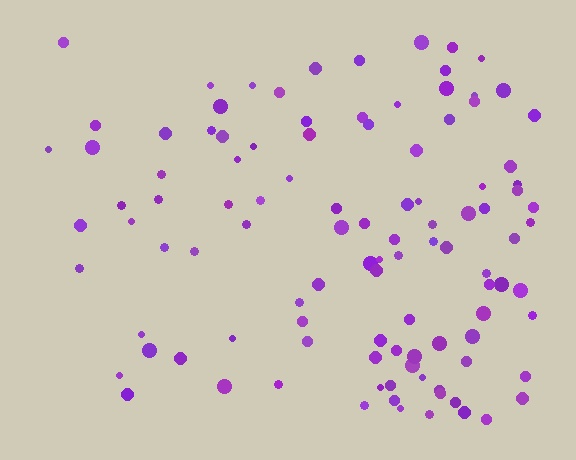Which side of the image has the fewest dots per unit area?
The left.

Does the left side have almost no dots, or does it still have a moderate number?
Still a moderate number, just noticeably fewer than the right.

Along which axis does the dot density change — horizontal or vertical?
Horizontal.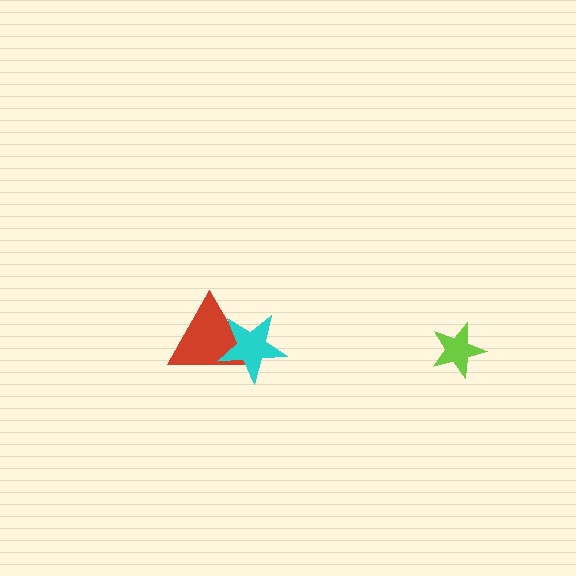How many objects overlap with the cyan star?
1 object overlaps with the cyan star.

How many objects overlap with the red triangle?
1 object overlaps with the red triangle.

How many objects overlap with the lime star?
0 objects overlap with the lime star.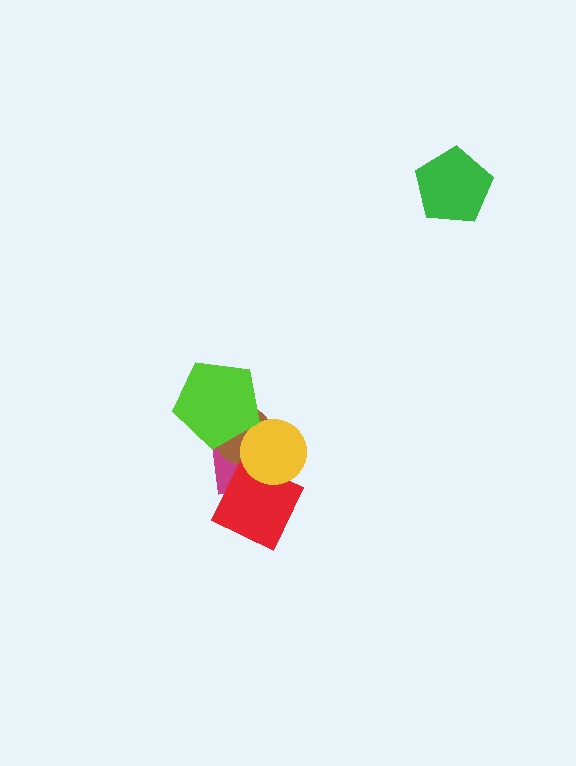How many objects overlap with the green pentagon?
0 objects overlap with the green pentagon.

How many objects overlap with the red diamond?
2 objects overlap with the red diamond.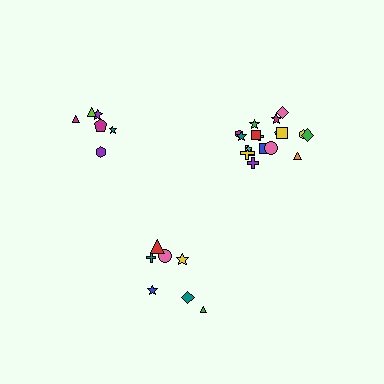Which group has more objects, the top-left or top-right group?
The top-right group.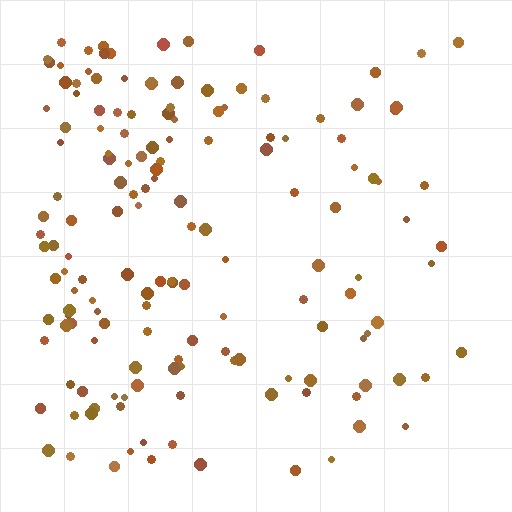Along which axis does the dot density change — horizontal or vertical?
Horizontal.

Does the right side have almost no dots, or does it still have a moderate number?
Still a moderate number, just noticeably fewer than the left.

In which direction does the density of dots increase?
From right to left, with the left side densest.